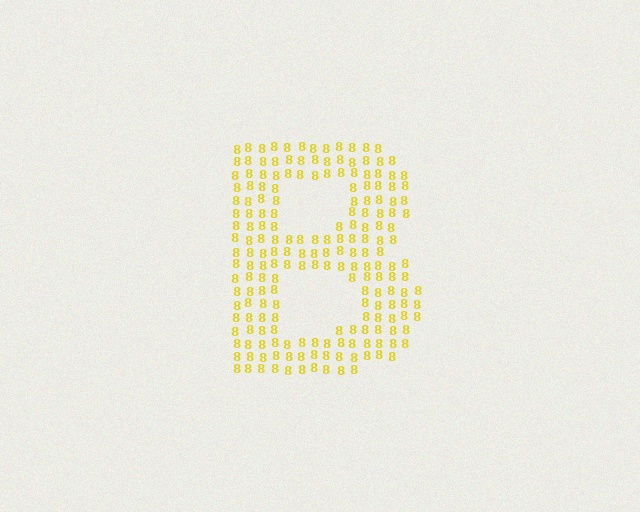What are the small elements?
The small elements are digit 8's.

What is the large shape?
The large shape is the letter B.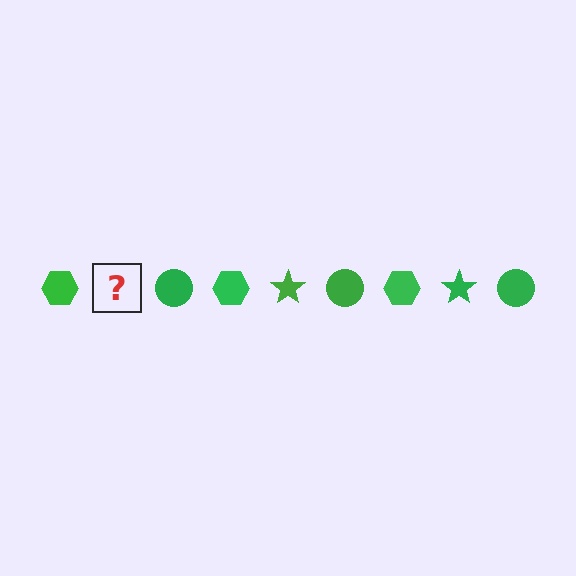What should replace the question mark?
The question mark should be replaced with a green star.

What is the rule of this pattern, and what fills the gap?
The rule is that the pattern cycles through hexagon, star, circle shapes in green. The gap should be filled with a green star.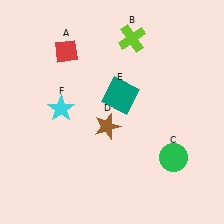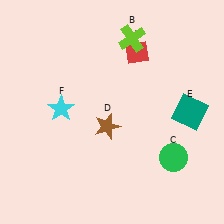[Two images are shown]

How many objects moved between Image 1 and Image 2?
2 objects moved between the two images.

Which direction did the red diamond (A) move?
The red diamond (A) moved right.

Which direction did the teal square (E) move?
The teal square (E) moved right.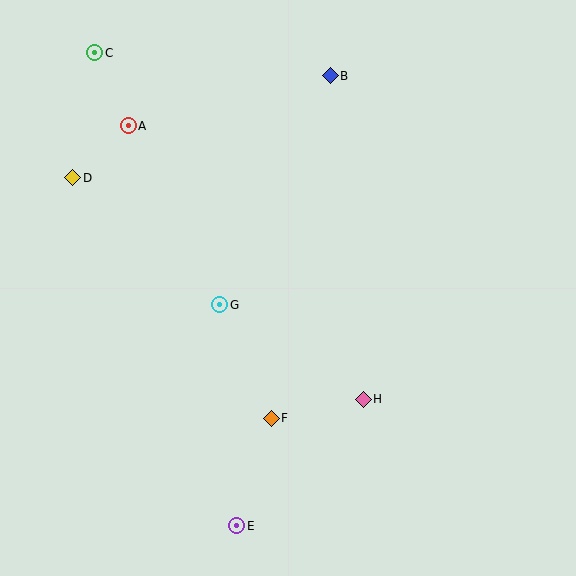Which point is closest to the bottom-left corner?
Point E is closest to the bottom-left corner.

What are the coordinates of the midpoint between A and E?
The midpoint between A and E is at (183, 326).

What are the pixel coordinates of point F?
Point F is at (271, 418).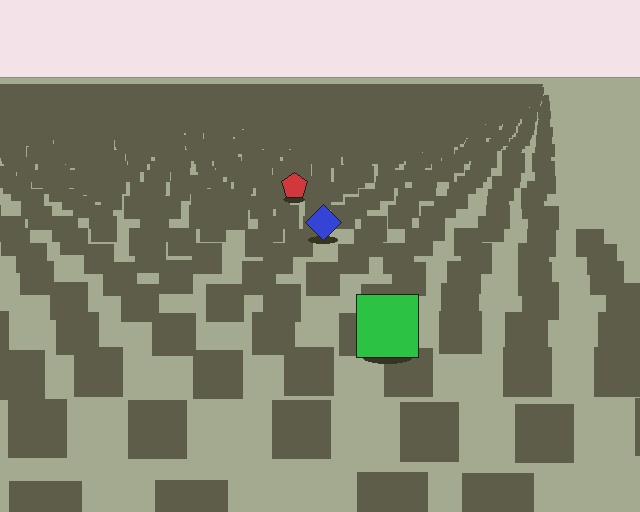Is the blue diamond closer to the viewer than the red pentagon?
Yes. The blue diamond is closer — you can tell from the texture gradient: the ground texture is coarser near it.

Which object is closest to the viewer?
The green square is closest. The texture marks near it are larger and more spread out.